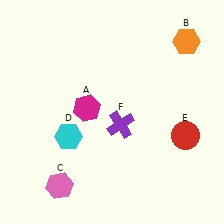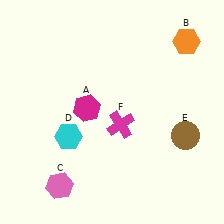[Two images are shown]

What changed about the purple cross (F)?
In Image 1, F is purple. In Image 2, it changed to magenta.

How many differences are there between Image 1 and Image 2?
There are 2 differences between the two images.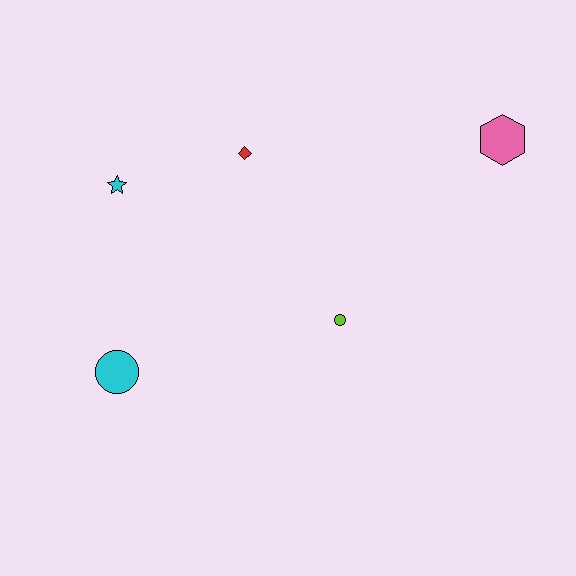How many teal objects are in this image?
There are no teal objects.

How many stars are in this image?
There is 1 star.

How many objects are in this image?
There are 5 objects.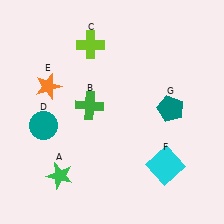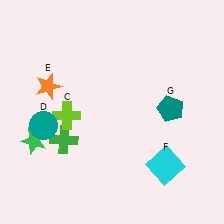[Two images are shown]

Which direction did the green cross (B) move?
The green cross (B) moved down.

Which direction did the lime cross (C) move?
The lime cross (C) moved down.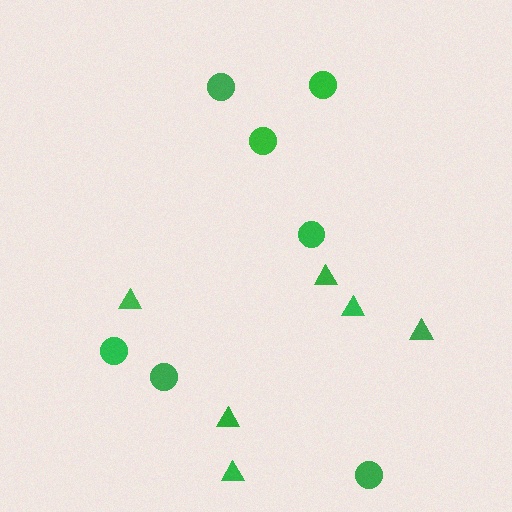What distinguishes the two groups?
There are 2 groups: one group of circles (7) and one group of triangles (6).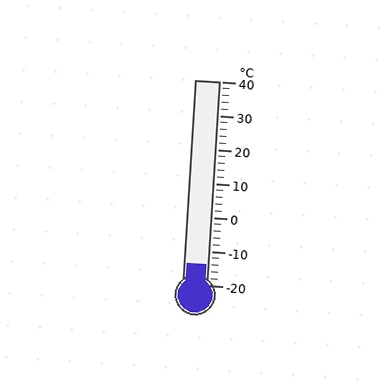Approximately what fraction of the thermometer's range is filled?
The thermometer is filled to approximately 10% of its range.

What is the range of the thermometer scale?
The thermometer scale ranges from -20°C to 40°C.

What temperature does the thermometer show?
The thermometer shows approximately -14°C.